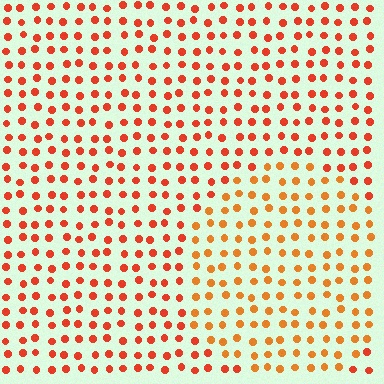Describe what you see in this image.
The image is filled with small red elements in a uniform arrangement. A circle-shaped region is visible where the elements are tinted to a slightly different hue, forming a subtle color boundary.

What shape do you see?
I see a circle.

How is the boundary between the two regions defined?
The boundary is defined purely by a slight shift in hue (about 22 degrees). Spacing, size, and orientation are identical on both sides.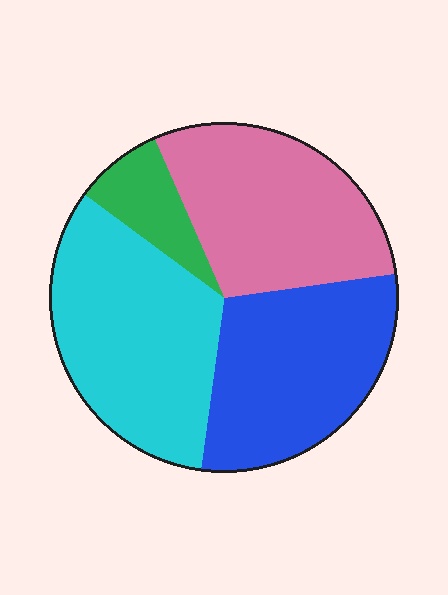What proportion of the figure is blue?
Blue covers around 30% of the figure.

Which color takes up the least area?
Green, at roughly 10%.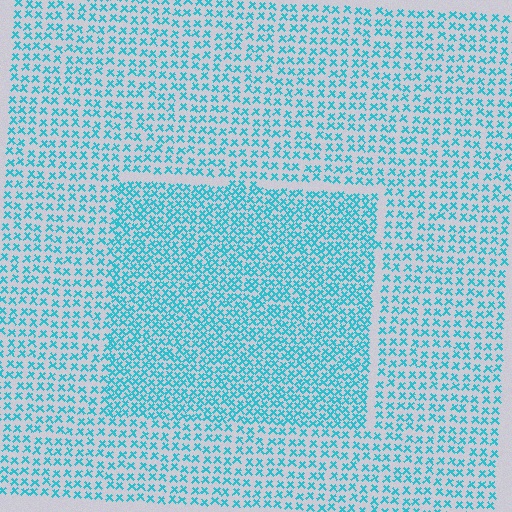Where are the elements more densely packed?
The elements are more densely packed inside the rectangle boundary.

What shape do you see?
I see a rectangle.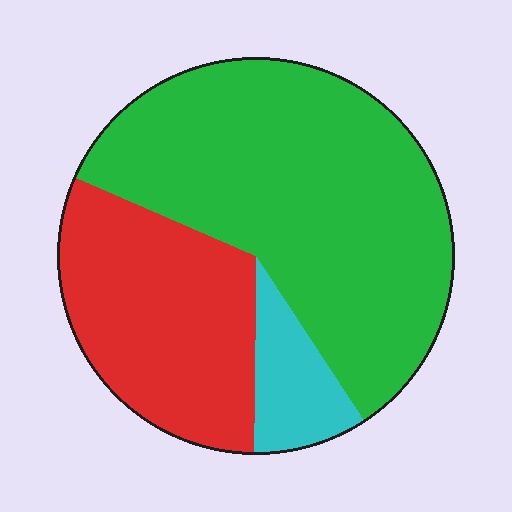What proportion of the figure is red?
Red takes up between a quarter and a half of the figure.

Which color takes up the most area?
Green, at roughly 60%.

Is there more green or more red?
Green.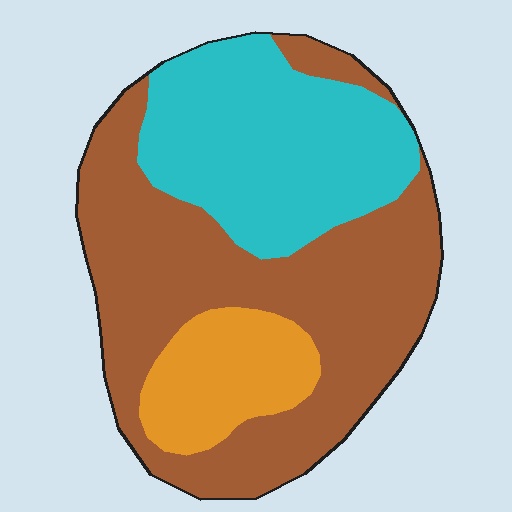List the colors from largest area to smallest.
From largest to smallest: brown, cyan, orange.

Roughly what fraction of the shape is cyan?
Cyan takes up about one third (1/3) of the shape.